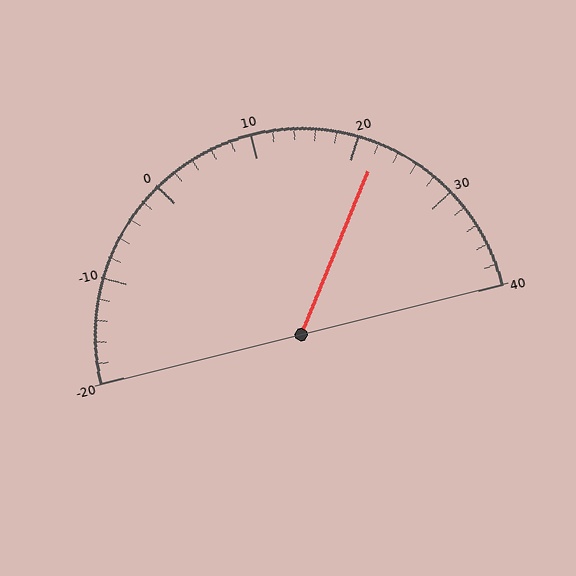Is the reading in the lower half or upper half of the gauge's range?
The reading is in the upper half of the range (-20 to 40).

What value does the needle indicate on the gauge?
The needle indicates approximately 22.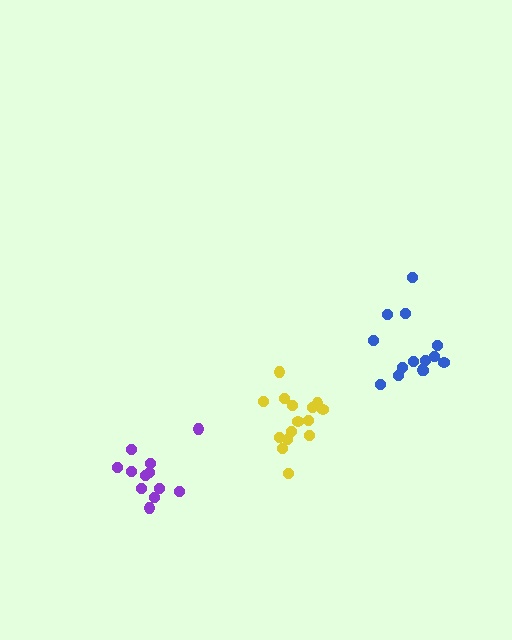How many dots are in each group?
Group 1: 14 dots, Group 2: 12 dots, Group 3: 15 dots (41 total).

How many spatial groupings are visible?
There are 3 spatial groupings.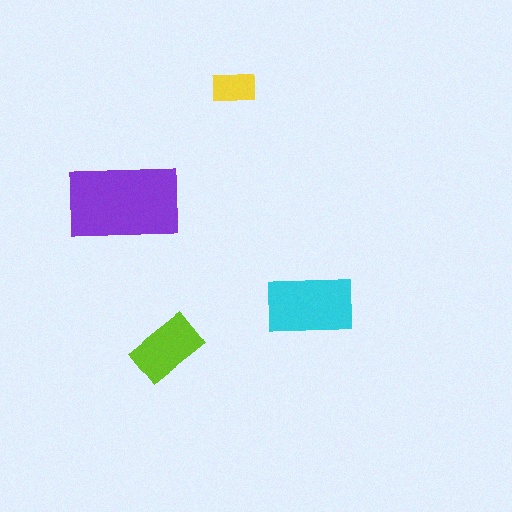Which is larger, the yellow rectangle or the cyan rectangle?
The cyan one.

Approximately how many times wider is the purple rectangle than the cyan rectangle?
About 1.5 times wider.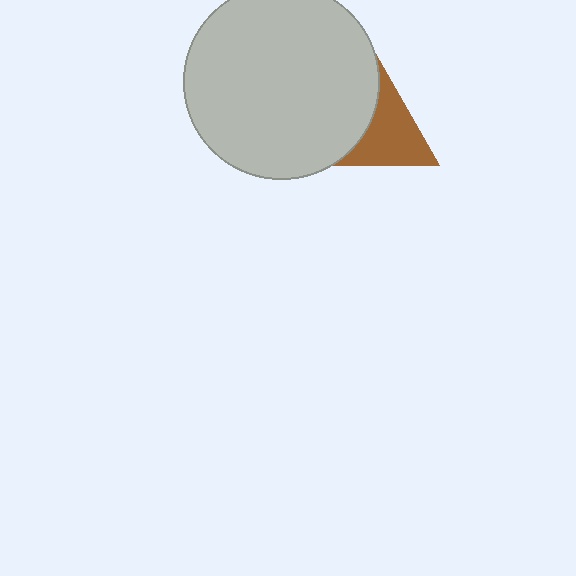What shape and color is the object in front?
The object in front is a light gray circle.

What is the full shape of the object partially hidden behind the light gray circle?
The partially hidden object is a brown triangle.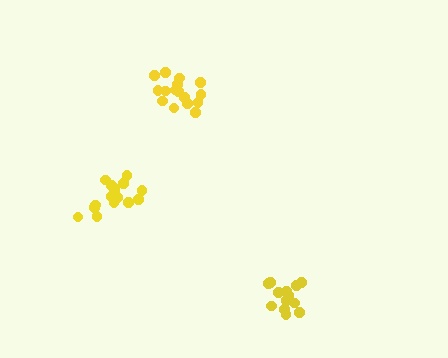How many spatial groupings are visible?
There are 3 spatial groupings.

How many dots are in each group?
Group 1: 16 dots, Group 2: 13 dots, Group 3: 16 dots (45 total).